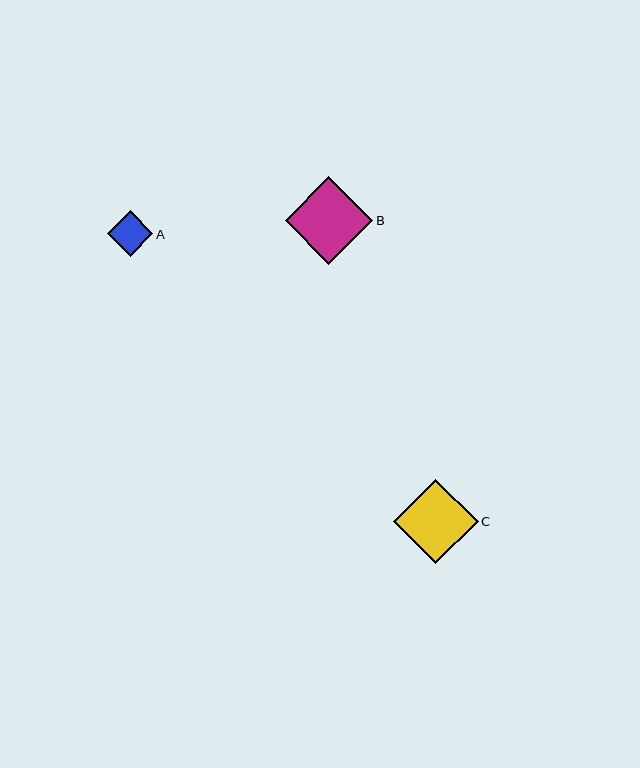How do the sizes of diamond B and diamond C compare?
Diamond B and diamond C are approximately the same size.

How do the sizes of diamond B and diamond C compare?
Diamond B and diamond C are approximately the same size.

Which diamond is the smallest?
Diamond A is the smallest with a size of approximately 45 pixels.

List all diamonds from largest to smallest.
From largest to smallest: B, C, A.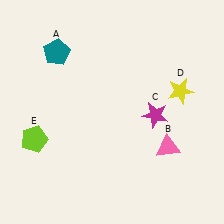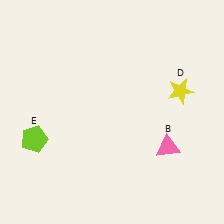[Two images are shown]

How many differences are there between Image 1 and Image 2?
There are 2 differences between the two images.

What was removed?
The teal pentagon (A), the magenta star (C) were removed in Image 2.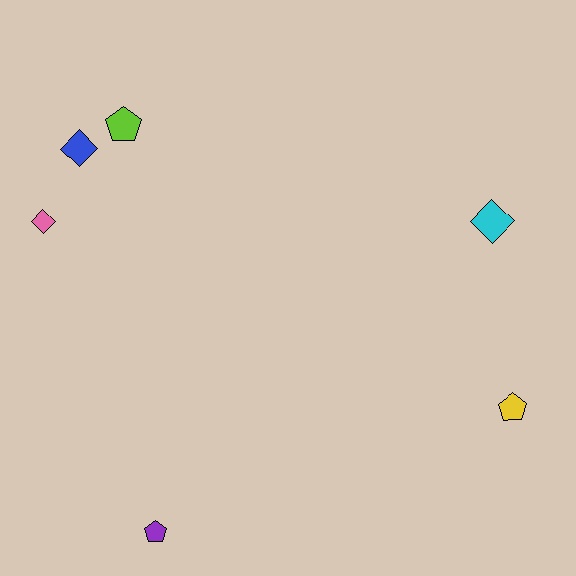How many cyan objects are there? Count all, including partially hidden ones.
There is 1 cyan object.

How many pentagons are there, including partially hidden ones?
There are 3 pentagons.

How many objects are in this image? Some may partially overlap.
There are 6 objects.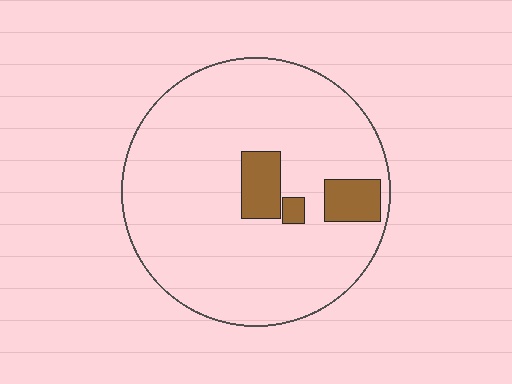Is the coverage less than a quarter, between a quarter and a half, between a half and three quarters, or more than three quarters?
Less than a quarter.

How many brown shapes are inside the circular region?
3.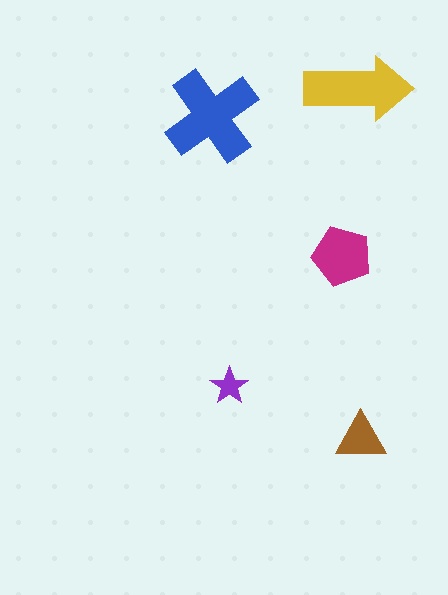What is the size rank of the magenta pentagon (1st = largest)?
3rd.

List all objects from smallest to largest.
The purple star, the brown triangle, the magenta pentagon, the yellow arrow, the blue cross.